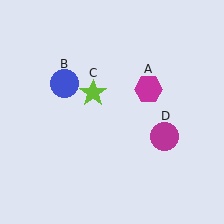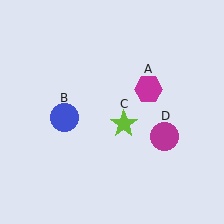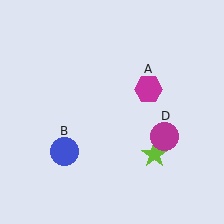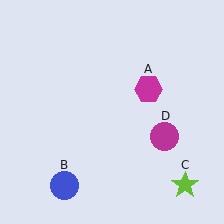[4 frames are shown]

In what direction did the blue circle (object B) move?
The blue circle (object B) moved down.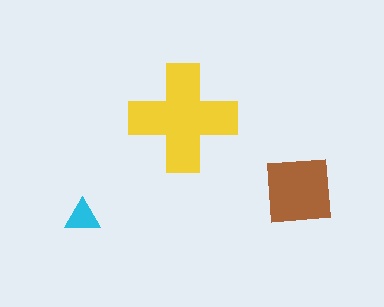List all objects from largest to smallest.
The yellow cross, the brown square, the cyan triangle.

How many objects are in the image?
There are 3 objects in the image.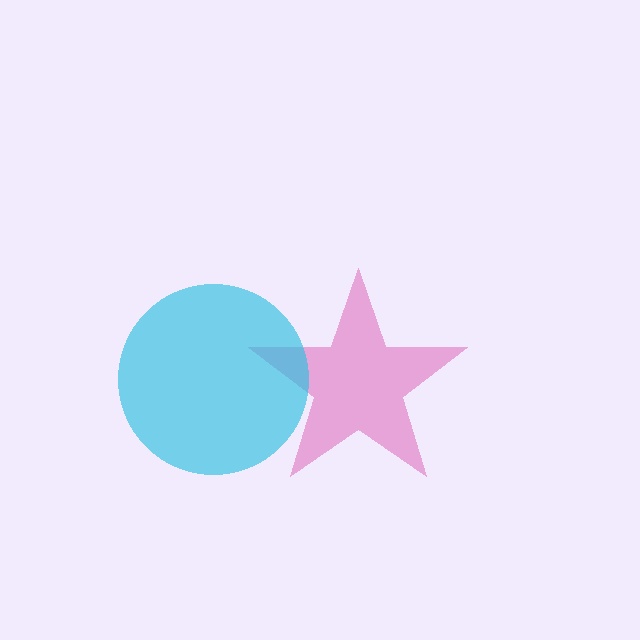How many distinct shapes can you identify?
There are 2 distinct shapes: a pink star, a cyan circle.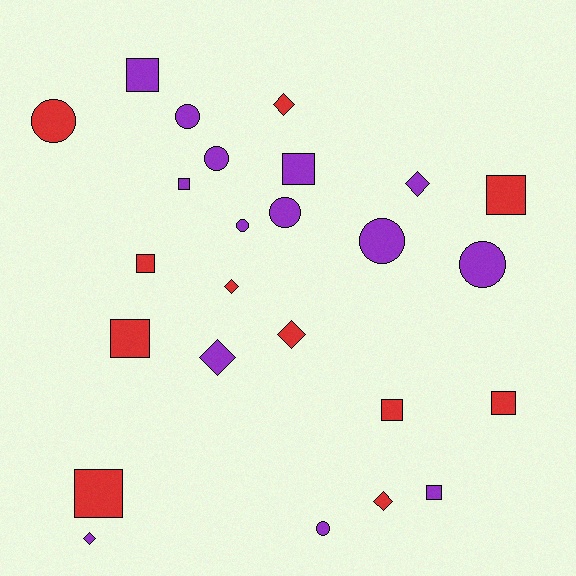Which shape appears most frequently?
Square, with 10 objects.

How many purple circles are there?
There are 7 purple circles.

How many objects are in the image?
There are 25 objects.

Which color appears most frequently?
Purple, with 14 objects.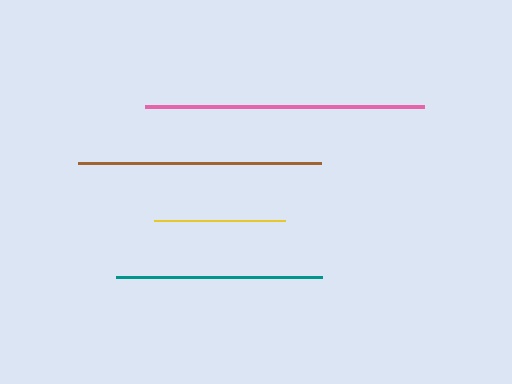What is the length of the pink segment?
The pink segment is approximately 279 pixels long.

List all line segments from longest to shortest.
From longest to shortest: pink, brown, teal, yellow.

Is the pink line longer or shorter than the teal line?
The pink line is longer than the teal line.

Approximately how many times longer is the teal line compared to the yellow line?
The teal line is approximately 1.6 times the length of the yellow line.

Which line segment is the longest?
The pink line is the longest at approximately 279 pixels.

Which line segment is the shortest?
The yellow line is the shortest at approximately 132 pixels.